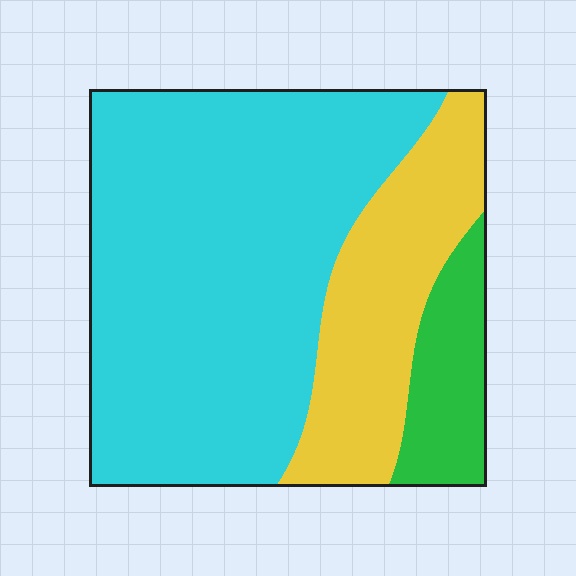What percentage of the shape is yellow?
Yellow covers around 25% of the shape.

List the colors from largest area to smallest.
From largest to smallest: cyan, yellow, green.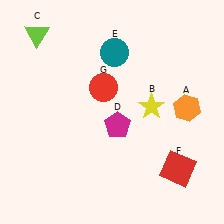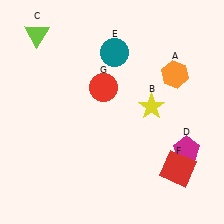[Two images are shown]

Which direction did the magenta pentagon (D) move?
The magenta pentagon (D) moved right.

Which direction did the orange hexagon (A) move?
The orange hexagon (A) moved up.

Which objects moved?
The objects that moved are: the orange hexagon (A), the magenta pentagon (D).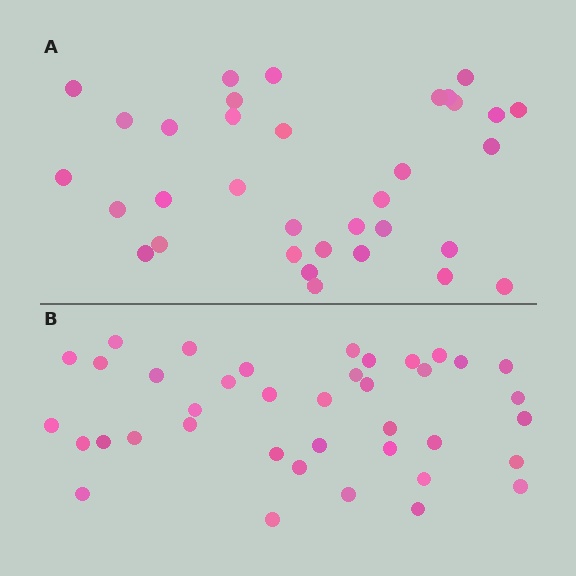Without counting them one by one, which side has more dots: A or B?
Region B (the bottom region) has more dots.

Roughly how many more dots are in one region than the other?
Region B has about 5 more dots than region A.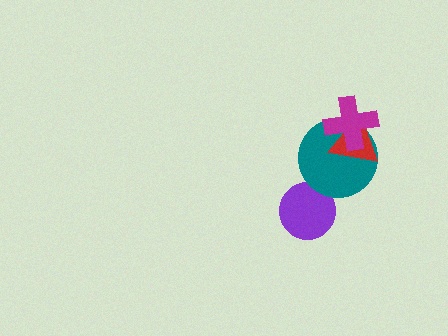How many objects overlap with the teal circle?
2 objects overlap with the teal circle.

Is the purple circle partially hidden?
No, no other shape covers it.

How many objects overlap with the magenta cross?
2 objects overlap with the magenta cross.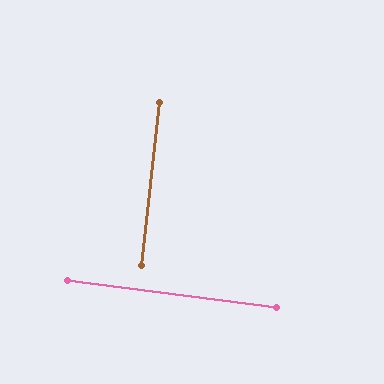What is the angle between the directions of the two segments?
Approximately 89 degrees.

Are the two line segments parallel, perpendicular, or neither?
Perpendicular — they meet at approximately 89°.